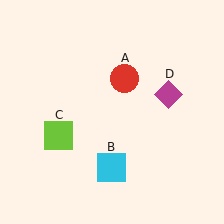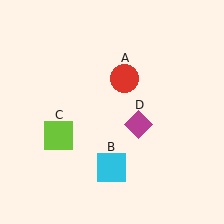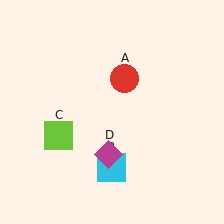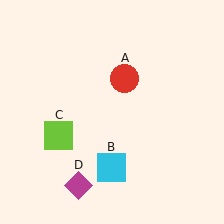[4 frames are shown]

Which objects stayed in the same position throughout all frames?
Red circle (object A) and cyan square (object B) and lime square (object C) remained stationary.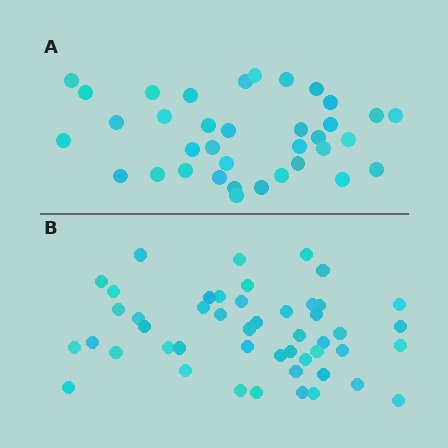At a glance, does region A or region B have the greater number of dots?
Region B (the bottom region) has more dots.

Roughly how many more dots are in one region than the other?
Region B has roughly 12 or so more dots than region A.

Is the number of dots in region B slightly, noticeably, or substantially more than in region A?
Region B has noticeably more, but not dramatically so. The ratio is roughly 1.3 to 1.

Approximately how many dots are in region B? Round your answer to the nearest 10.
About 50 dots. (The exact count is 48, which rounds to 50.)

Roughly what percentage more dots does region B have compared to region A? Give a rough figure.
About 35% more.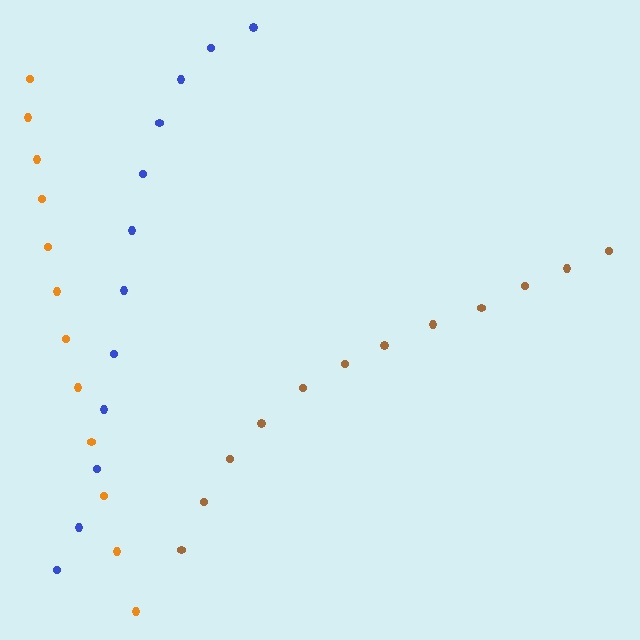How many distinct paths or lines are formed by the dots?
There are 3 distinct paths.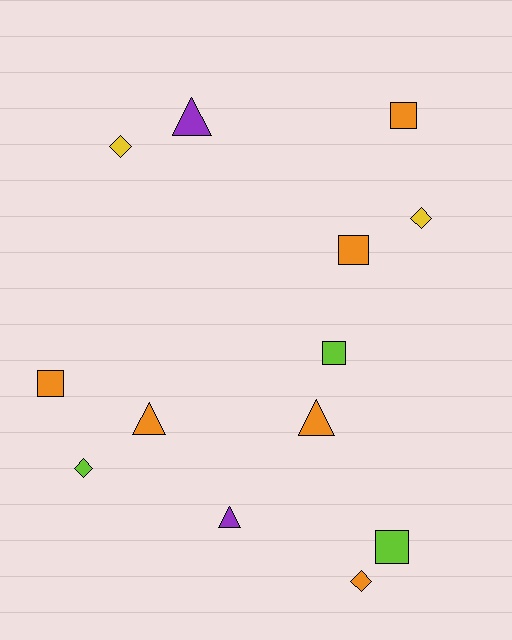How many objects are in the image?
There are 13 objects.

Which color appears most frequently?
Orange, with 6 objects.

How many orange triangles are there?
There are 2 orange triangles.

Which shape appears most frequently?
Square, with 5 objects.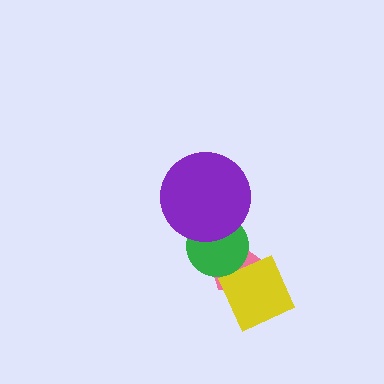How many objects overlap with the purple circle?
1 object overlaps with the purple circle.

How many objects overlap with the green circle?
2 objects overlap with the green circle.